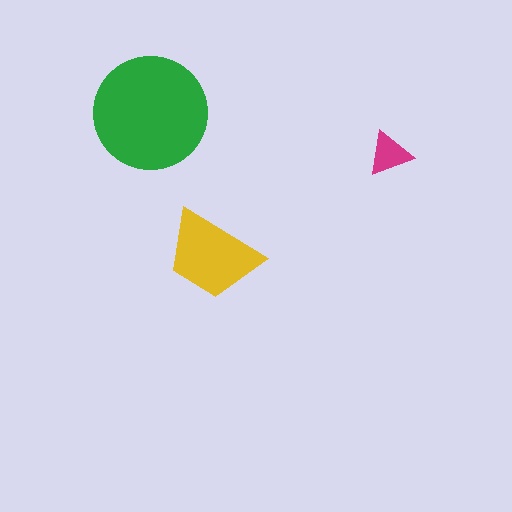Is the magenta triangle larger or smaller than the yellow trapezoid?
Smaller.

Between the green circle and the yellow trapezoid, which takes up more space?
The green circle.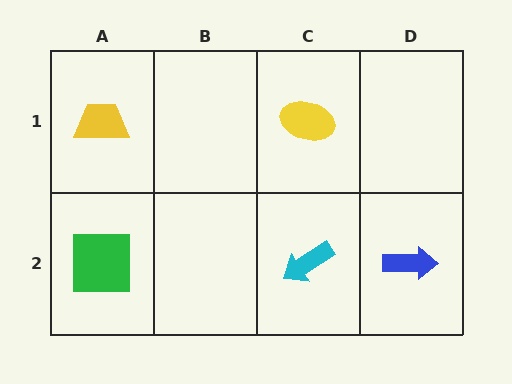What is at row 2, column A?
A green square.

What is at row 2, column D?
A blue arrow.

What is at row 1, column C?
A yellow ellipse.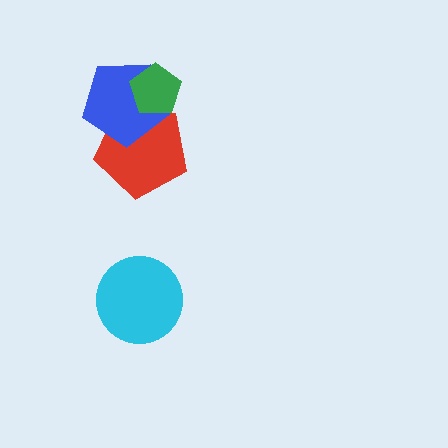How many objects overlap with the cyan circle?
0 objects overlap with the cyan circle.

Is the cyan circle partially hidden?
No, no other shape covers it.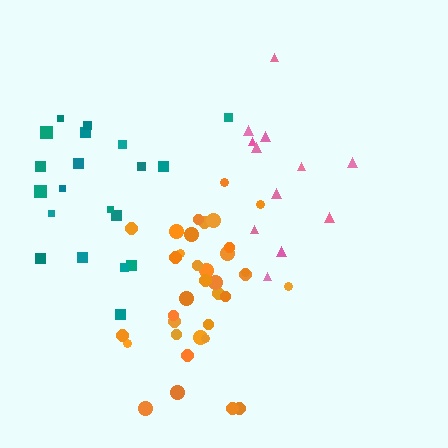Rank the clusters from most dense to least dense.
orange, teal, pink.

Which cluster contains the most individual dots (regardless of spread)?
Orange (35).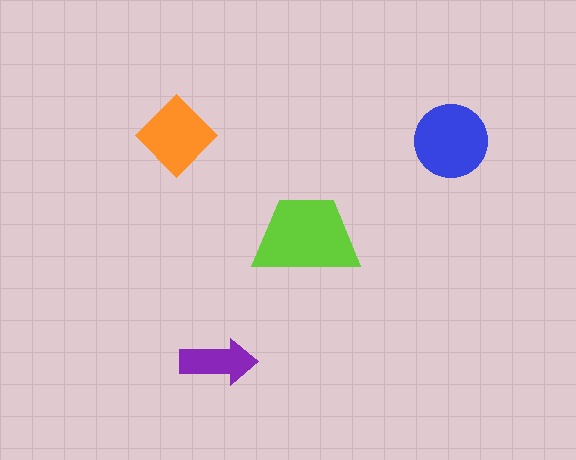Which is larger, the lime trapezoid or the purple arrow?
The lime trapezoid.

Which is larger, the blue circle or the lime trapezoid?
The lime trapezoid.